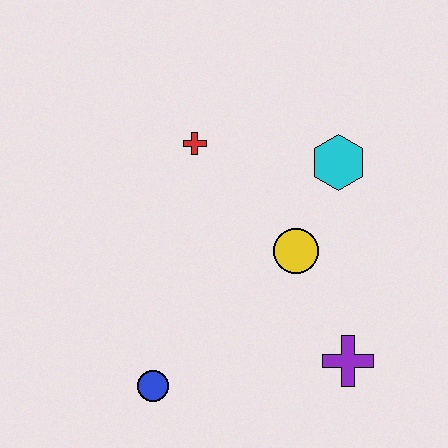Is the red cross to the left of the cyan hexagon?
Yes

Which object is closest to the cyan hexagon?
The yellow circle is closest to the cyan hexagon.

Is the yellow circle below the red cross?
Yes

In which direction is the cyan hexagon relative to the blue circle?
The cyan hexagon is above the blue circle.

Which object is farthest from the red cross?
The purple cross is farthest from the red cross.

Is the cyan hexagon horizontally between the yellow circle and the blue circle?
No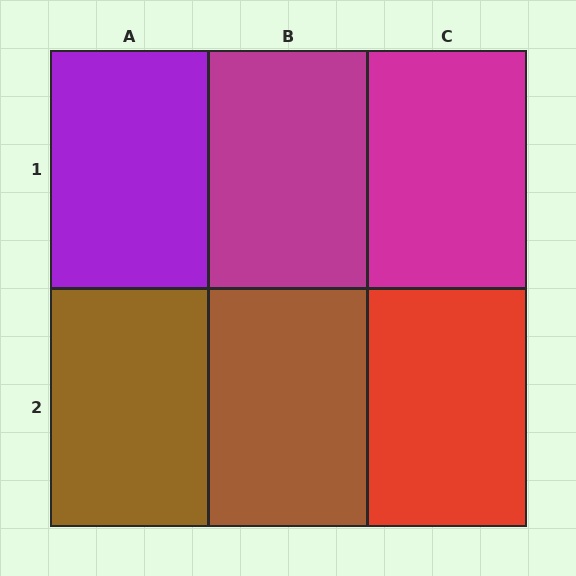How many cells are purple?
1 cell is purple.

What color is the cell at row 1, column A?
Purple.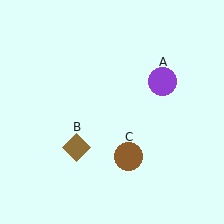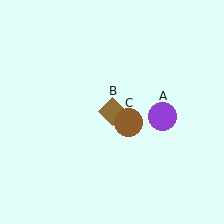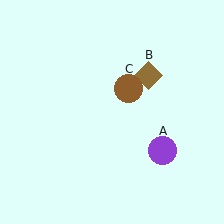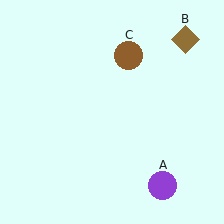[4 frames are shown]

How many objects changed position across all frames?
3 objects changed position: purple circle (object A), brown diamond (object B), brown circle (object C).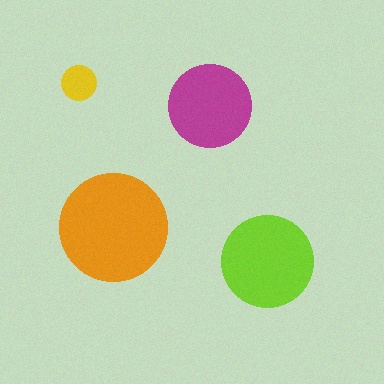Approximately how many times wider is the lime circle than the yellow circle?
About 2.5 times wider.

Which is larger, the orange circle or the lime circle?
The orange one.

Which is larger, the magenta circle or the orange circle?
The orange one.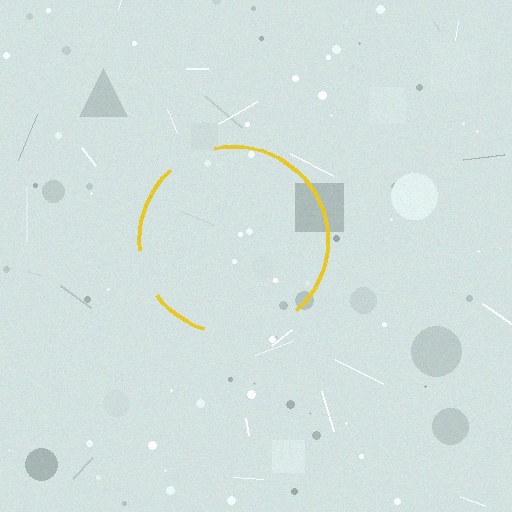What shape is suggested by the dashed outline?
The dashed outline suggests a circle.